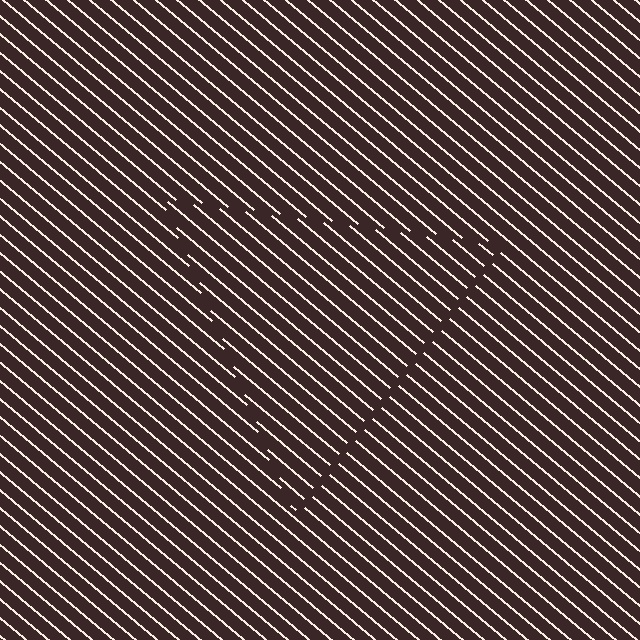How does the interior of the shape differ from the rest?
The interior of the shape contains the same grating, shifted by half a period — the contour is defined by the phase discontinuity where line-ends from the inner and outer gratings abut.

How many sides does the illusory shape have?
3 sides — the line-ends trace a triangle.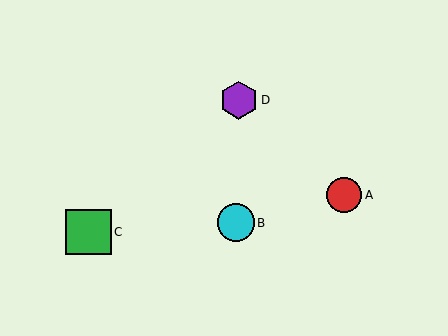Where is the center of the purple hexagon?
The center of the purple hexagon is at (239, 100).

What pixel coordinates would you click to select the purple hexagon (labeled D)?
Click at (239, 100) to select the purple hexagon D.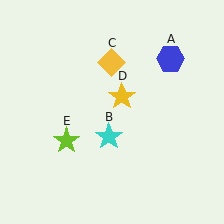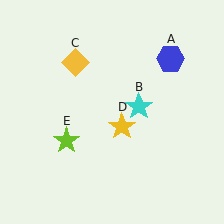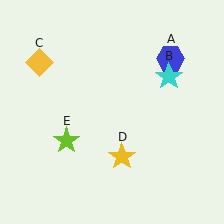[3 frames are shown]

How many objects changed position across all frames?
3 objects changed position: cyan star (object B), yellow diamond (object C), yellow star (object D).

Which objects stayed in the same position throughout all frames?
Blue hexagon (object A) and lime star (object E) remained stationary.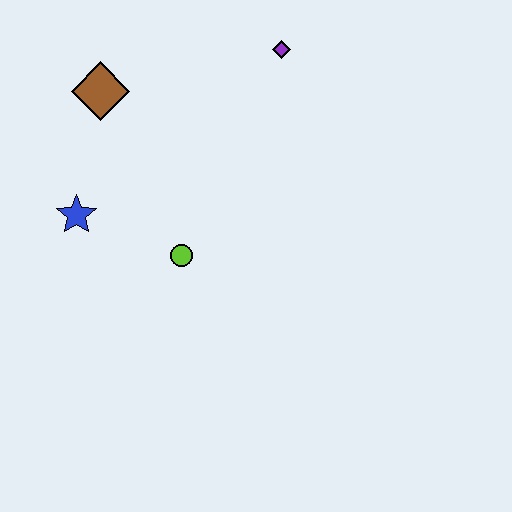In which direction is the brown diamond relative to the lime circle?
The brown diamond is above the lime circle.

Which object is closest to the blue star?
The lime circle is closest to the blue star.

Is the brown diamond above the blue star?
Yes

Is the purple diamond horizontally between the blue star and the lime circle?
No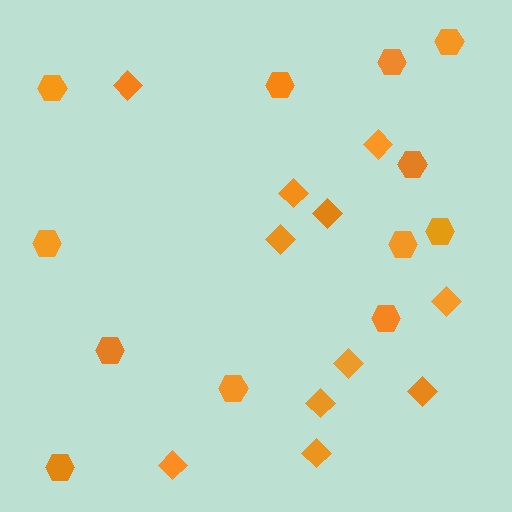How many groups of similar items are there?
There are 2 groups: one group of diamonds (11) and one group of hexagons (12).